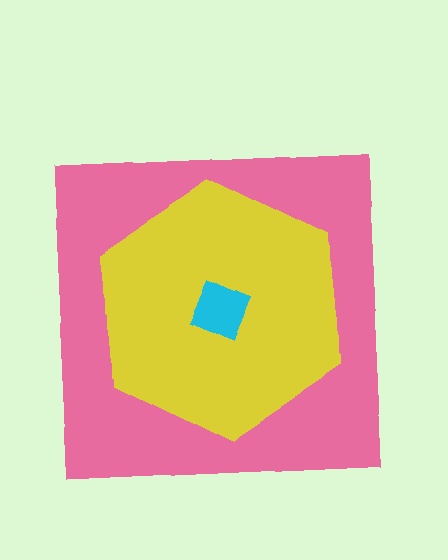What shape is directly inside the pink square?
The yellow hexagon.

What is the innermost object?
The cyan diamond.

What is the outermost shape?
The pink square.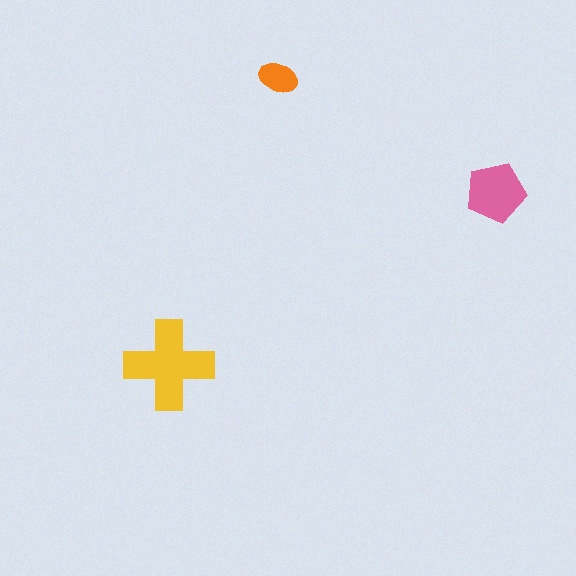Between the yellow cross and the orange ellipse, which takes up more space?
The yellow cross.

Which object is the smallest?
The orange ellipse.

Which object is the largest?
The yellow cross.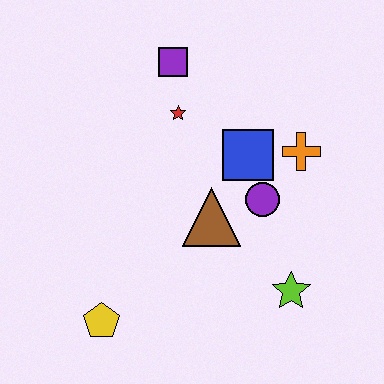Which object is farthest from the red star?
The yellow pentagon is farthest from the red star.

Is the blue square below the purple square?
Yes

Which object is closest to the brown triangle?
The purple circle is closest to the brown triangle.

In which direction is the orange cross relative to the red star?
The orange cross is to the right of the red star.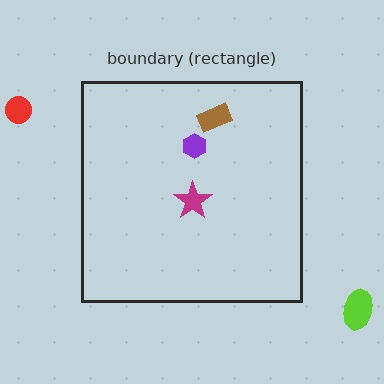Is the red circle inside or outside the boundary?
Outside.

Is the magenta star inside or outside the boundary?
Inside.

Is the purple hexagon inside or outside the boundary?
Inside.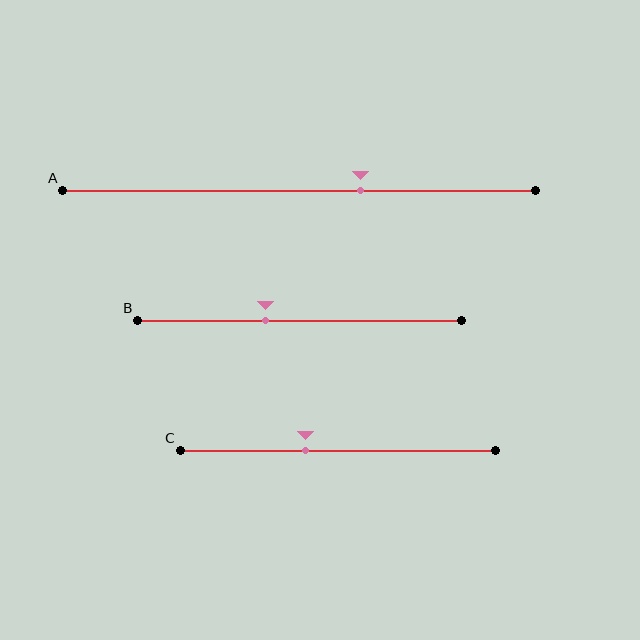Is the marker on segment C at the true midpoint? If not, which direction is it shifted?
No, the marker on segment C is shifted to the left by about 10% of the segment length.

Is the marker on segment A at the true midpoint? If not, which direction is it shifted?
No, the marker on segment A is shifted to the right by about 13% of the segment length.